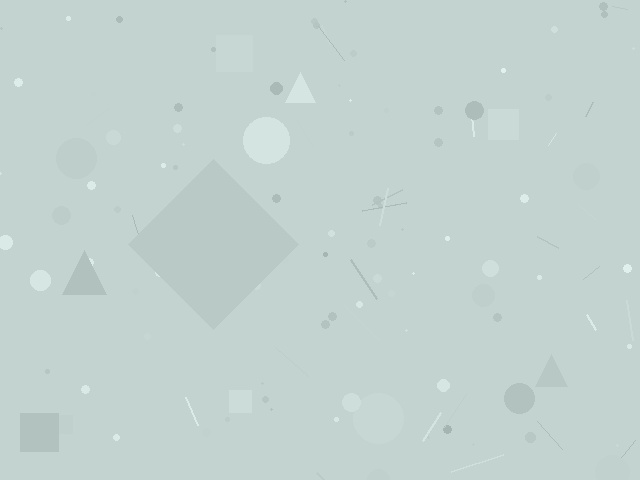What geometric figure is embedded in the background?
A diamond is embedded in the background.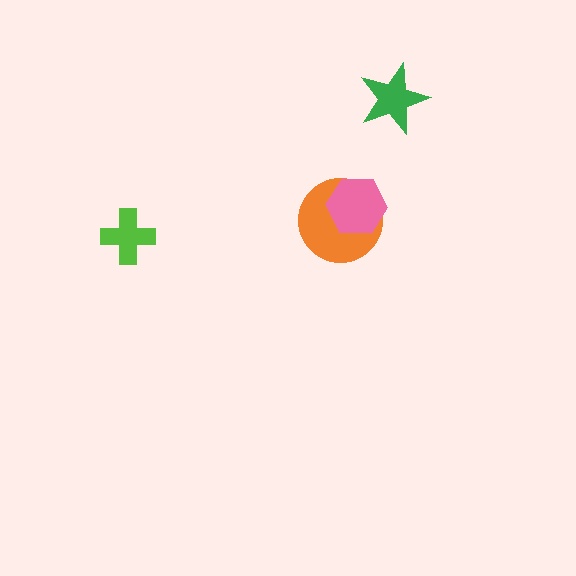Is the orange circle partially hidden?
Yes, it is partially covered by another shape.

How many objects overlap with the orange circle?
1 object overlaps with the orange circle.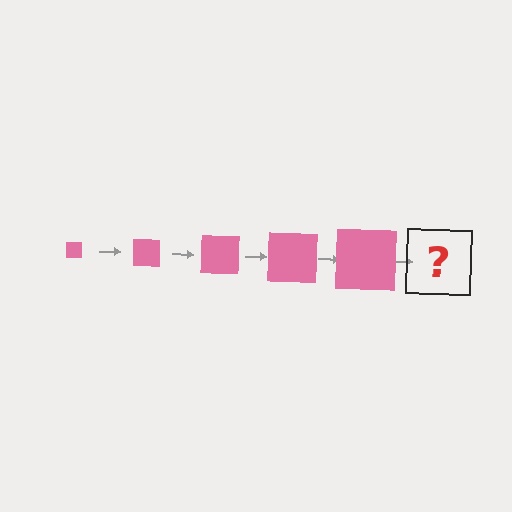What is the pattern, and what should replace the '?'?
The pattern is that the square gets progressively larger each step. The '?' should be a pink square, larger than the previous one.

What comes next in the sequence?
The next element should be a pink square, larger than the previous one.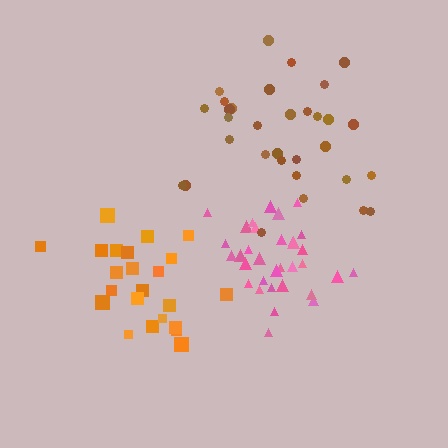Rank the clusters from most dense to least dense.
pink, orange, brown.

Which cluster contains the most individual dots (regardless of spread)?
Pink (33).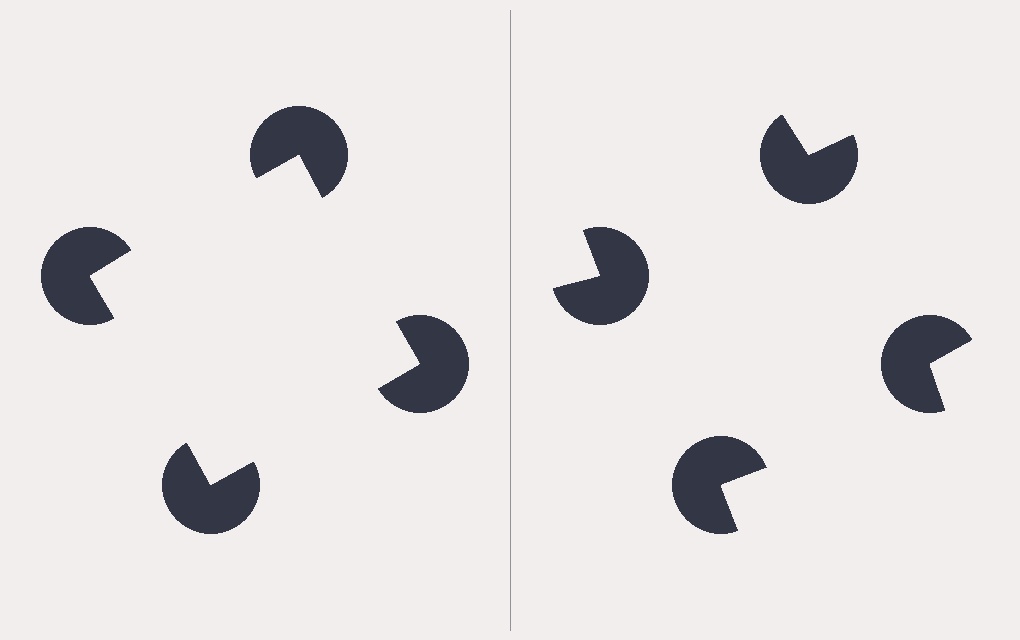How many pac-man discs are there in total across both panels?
8 — 4 on each side.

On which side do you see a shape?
An illusory square appears on the left side. On the right side the wedge cuts are rotated, so no coherent shape forms.